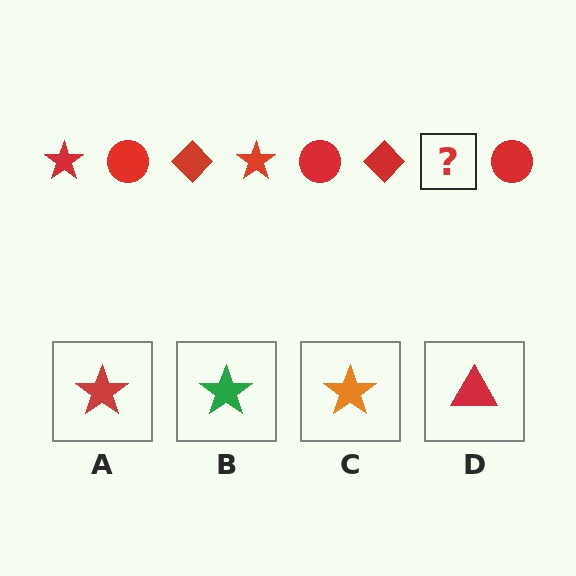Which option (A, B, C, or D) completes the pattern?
A.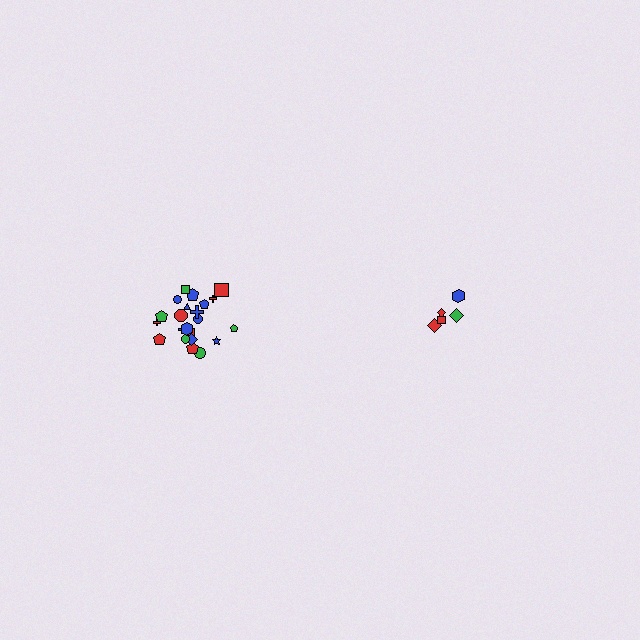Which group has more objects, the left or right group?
The left group.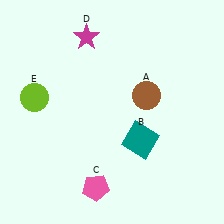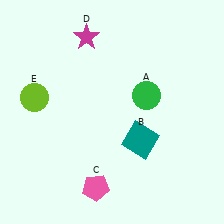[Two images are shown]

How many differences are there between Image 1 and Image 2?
There is 1 difference between the two images.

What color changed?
The circle (A) changed from brown in Image 1 to green in Image 2.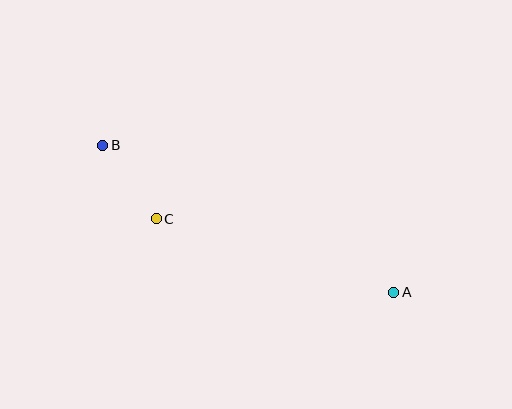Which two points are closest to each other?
Points B and C are closest to each other.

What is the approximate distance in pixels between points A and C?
The distance between A and C is approximately 249 pixels.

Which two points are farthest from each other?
Points A and B are farthest from each other.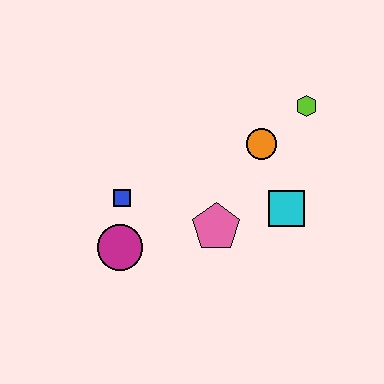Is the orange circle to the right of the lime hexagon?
No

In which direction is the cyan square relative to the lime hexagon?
The cyan square is below the lime hexagon.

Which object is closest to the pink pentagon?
The cyan square is closest to the pink pentagon.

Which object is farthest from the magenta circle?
The lime hexagon is farthest from the magenta circle.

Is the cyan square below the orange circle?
Yes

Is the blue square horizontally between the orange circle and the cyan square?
No